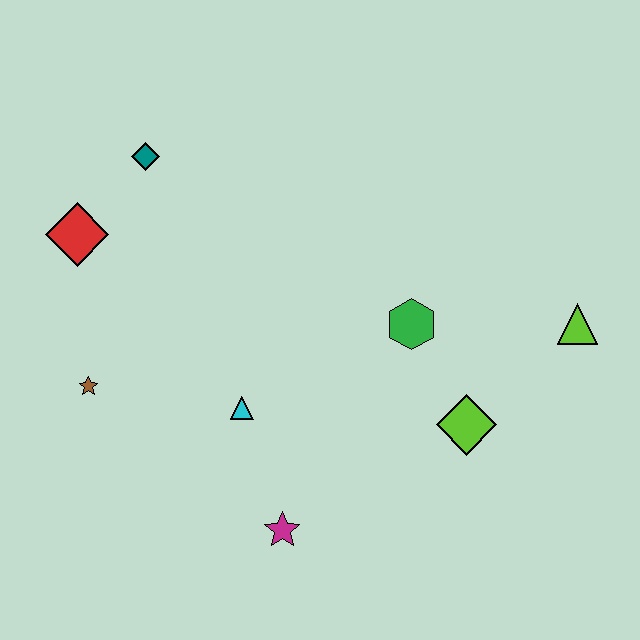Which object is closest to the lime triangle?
The lime diamond is closest to the lime triangle.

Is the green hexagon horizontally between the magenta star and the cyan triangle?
No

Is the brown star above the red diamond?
No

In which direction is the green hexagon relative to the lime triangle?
The green hexagon is to the left of the lime triangle.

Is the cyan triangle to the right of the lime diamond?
No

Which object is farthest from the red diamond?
The lime triangle is farthest from the red diamond.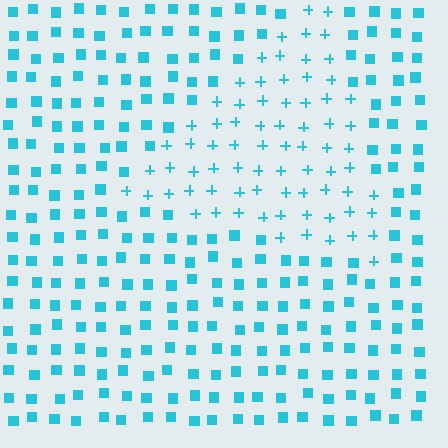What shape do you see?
I see a triangle.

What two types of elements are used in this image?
The image uses plus signs inside the triangle region and squares outside it.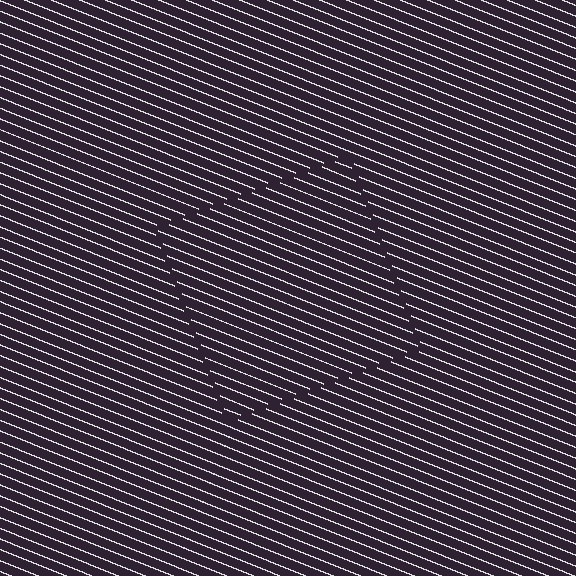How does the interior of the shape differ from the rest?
The interior of the shape contains the same grating, shifted by half a period — the contour is defined by the phase discontinuity where line-ends from the inner and outer gratings abut.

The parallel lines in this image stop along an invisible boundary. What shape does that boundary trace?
An illusory square. The interior of the shape contains the same grating, shifted by half a period — the contour is defined by the phase discontinuity where line-ends from the inner and outer gratings abut.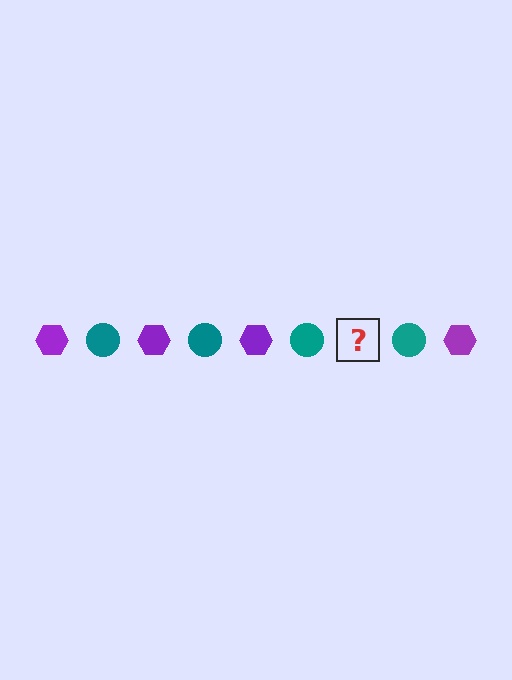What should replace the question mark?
The question mark should be replaced with a purple hexagon.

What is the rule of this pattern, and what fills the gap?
The rule is that the pattern alternates between purple hexagon and teal circle. The gap should be filled with a purple hexagon.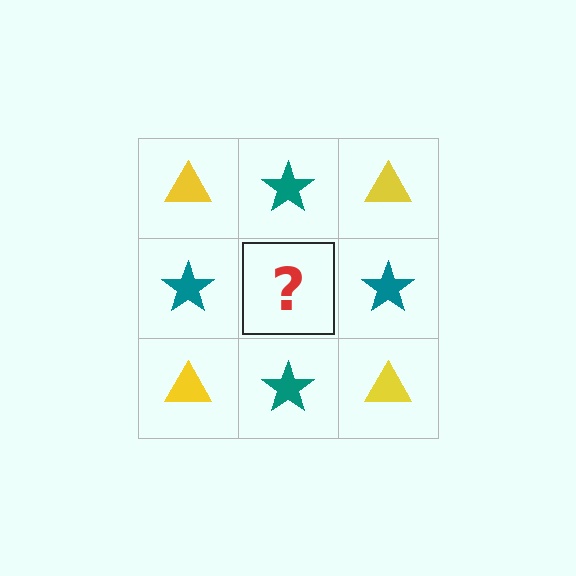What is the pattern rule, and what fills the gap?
The rule is that it alternates yellow triangle and teal star in a checkerboard pattern. The gap should be filled with a yellow triangle.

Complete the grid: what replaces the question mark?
The question mark should be replaced with a yellow triangle.